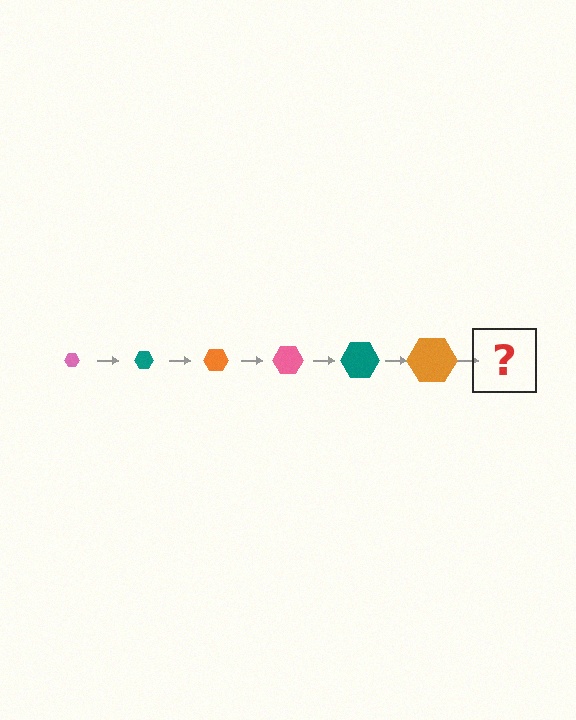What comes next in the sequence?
The next element should be a pink hexagon, larger than the previous one.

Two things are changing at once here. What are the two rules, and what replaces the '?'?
The two rules are that the hexagon grows larger each step and the color cycles through pink, teal, and orange. The '?' should be a pink hexagon, larger than the previous one.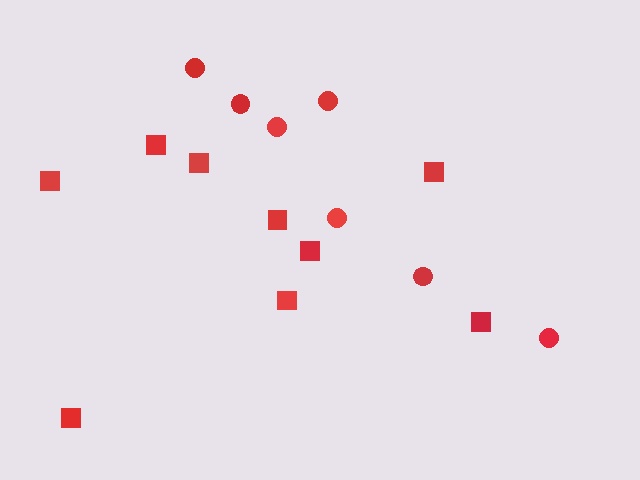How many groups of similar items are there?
There are 2 groups: one group of squares (9) and one group of circles (7).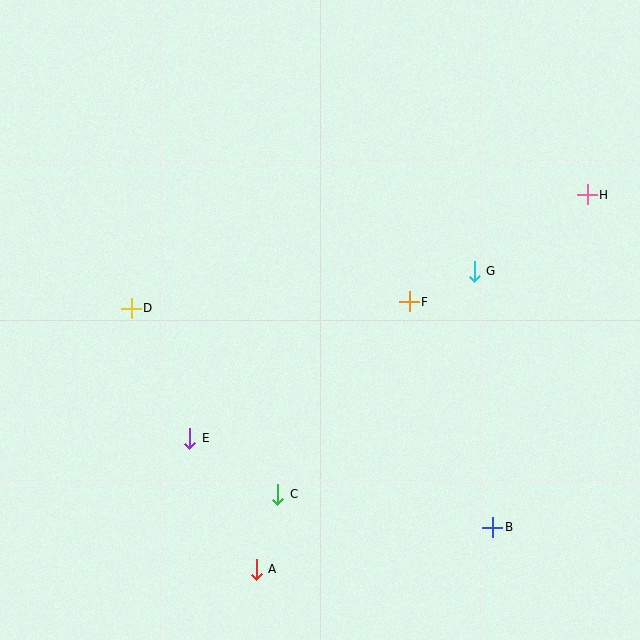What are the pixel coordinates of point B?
Point B is at (493, 527).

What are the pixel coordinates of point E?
Point E is at (190, 438).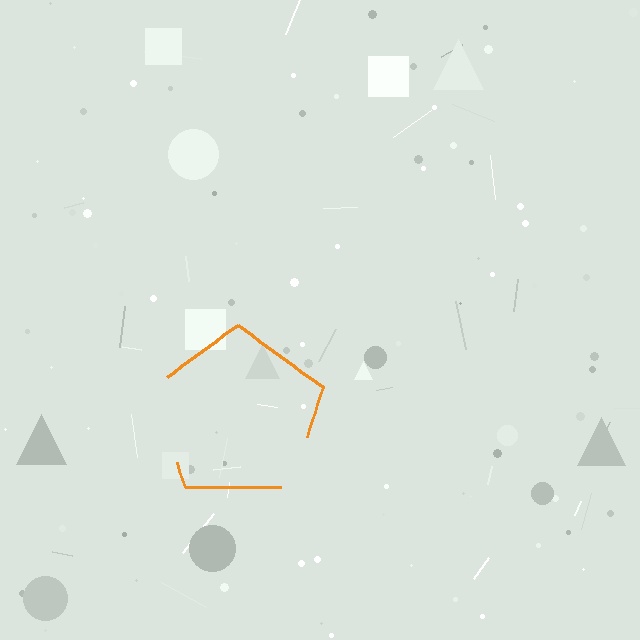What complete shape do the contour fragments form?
The contour fragments form a pentagon.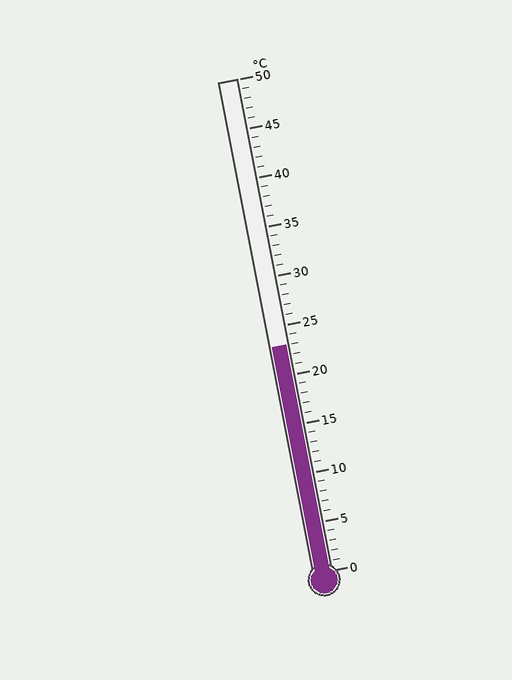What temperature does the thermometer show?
The thermometer shows approximately 23°C.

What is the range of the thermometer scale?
The thermometer scale ranges from 0°C to 50°C.